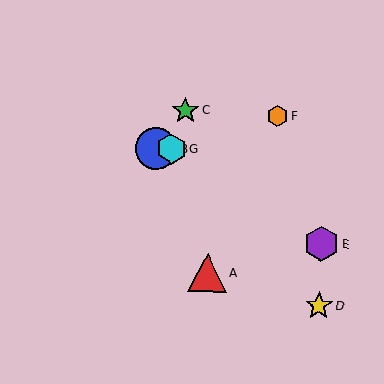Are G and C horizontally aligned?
No, G is at y≈149 and C is at y≈110.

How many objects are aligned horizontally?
2 objects (B, G) are aligned horizontally.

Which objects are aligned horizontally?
Objects B, G are aligned horizontally.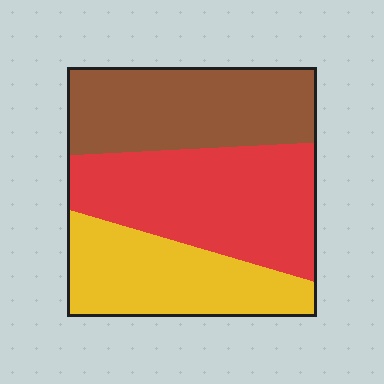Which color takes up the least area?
Yellow, at roughly 30%.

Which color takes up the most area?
Red, at roughly 40%.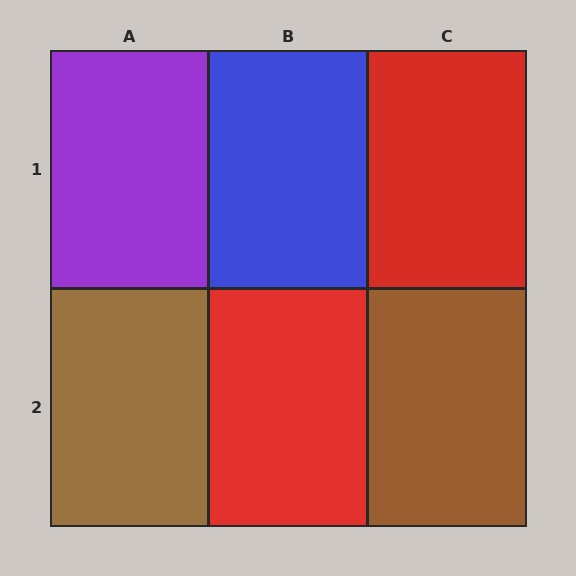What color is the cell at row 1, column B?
Blue.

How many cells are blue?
1 cell is blue.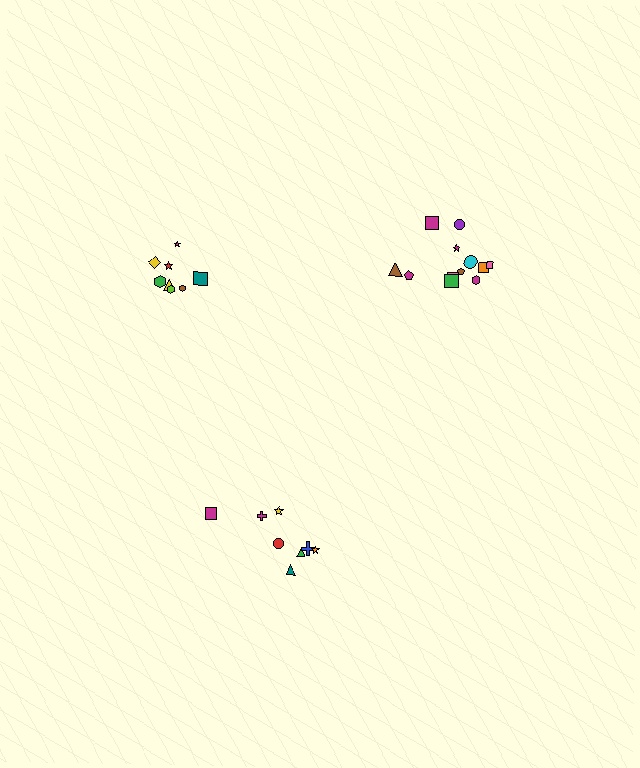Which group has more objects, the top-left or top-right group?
The top-right group.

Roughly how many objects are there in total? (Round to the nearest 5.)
Roughly 30 objects in total.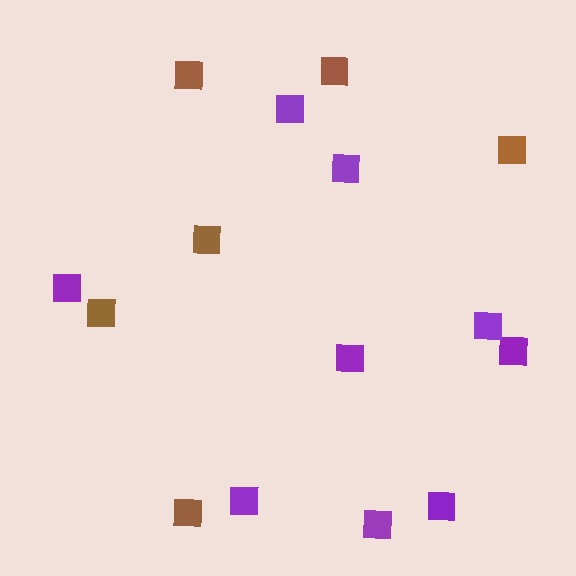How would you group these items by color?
There are 2 groups: one group of brown squares (6) and one group of purple squares (9).